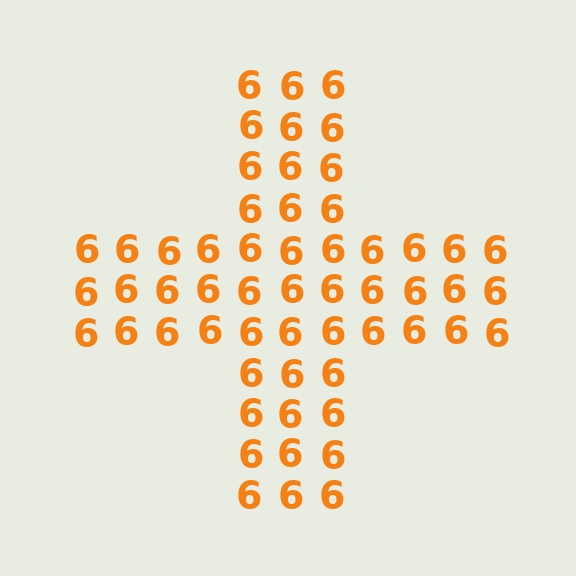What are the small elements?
The small elements are digit 6's.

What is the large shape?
The large shape is a cross.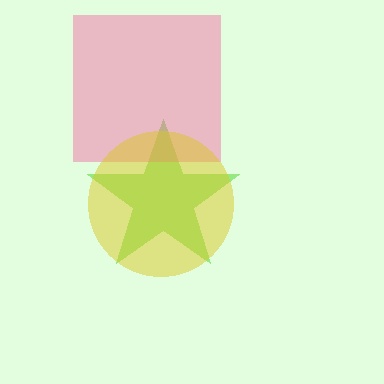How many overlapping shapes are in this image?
There are 3 overlapping shapes in the image.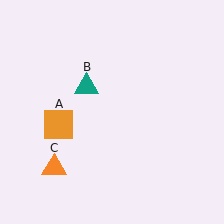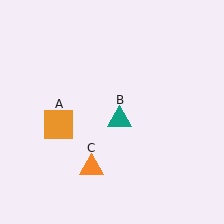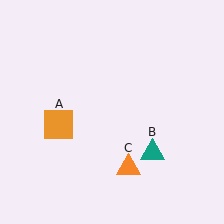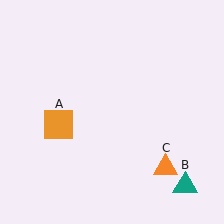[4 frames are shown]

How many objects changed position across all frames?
2 objects changed position: teal triangle (object B), orange triangle (object C).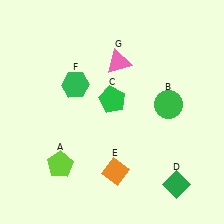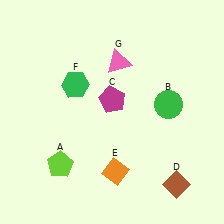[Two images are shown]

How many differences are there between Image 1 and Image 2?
There are 2 differences between the two images.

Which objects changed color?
C changed from green to magenta. D changed from green to brown.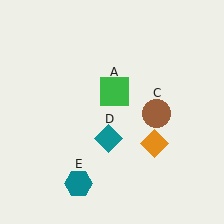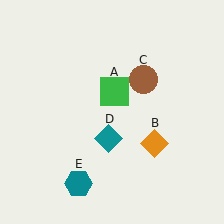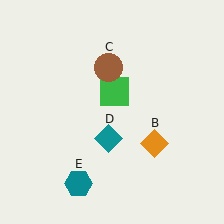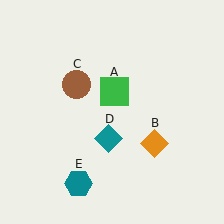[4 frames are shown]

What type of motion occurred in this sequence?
The brown circle (object C) rotated counterclockwise around the center of the scene.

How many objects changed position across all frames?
1 object changed position: brown circle (object C).